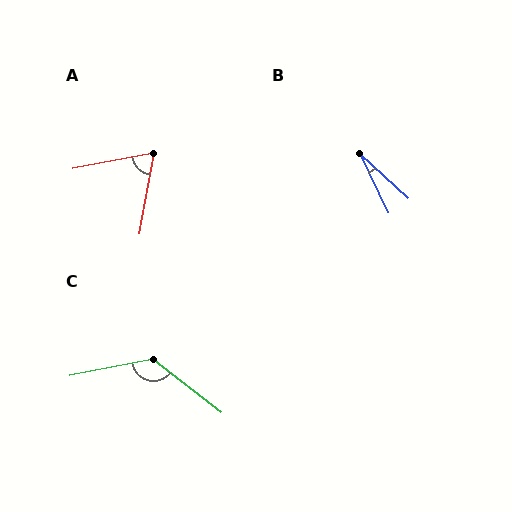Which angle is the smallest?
B, at approximately 22 degrees.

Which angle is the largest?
C, at approximately 131 degrees.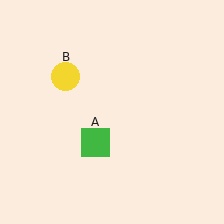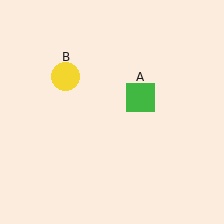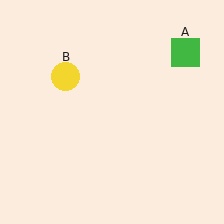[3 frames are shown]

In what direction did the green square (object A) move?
The green square (object A) moved up and to the right.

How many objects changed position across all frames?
1 object changed position: green square (object A).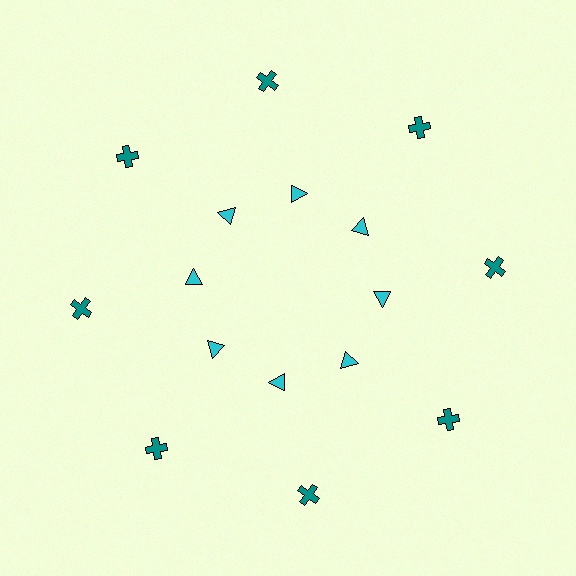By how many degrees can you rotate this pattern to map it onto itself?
The pattern maps onto itself every 45 degrees of rotation.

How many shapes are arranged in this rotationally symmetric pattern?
There are 16 shapes, arranged in 8 groups of 2.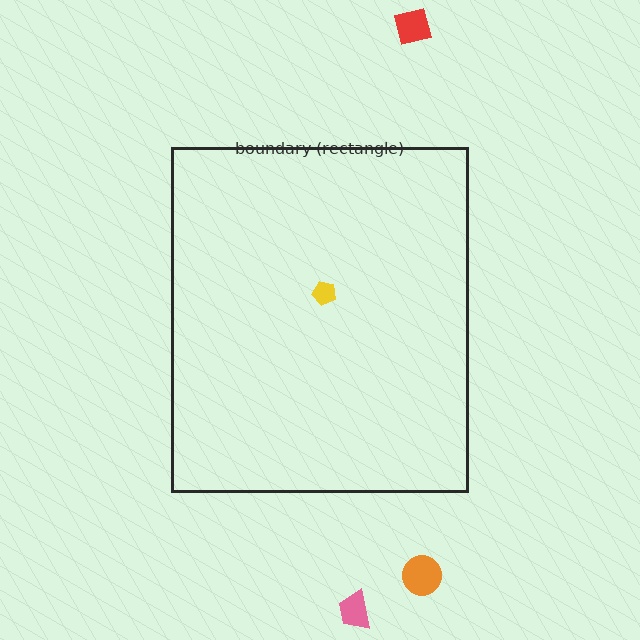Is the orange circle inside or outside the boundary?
Outside.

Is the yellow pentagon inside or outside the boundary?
Inside.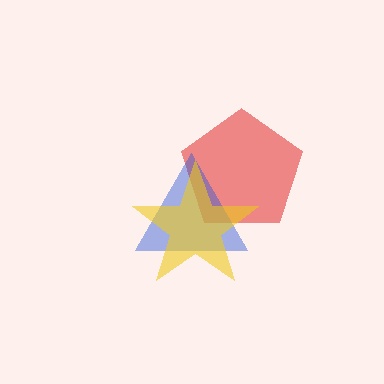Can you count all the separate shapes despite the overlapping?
Yes, there are 3 separate shapes.